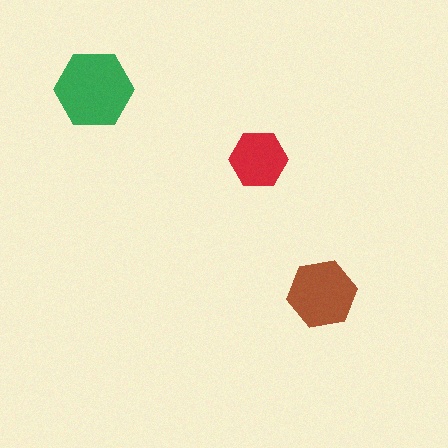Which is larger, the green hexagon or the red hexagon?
The green one.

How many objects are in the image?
There are 3 objects in the image.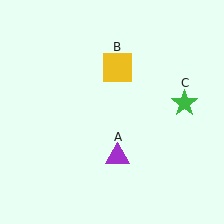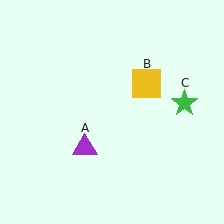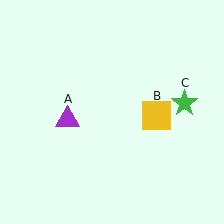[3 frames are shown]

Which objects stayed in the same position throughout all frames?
Green star (object C) remained stationary.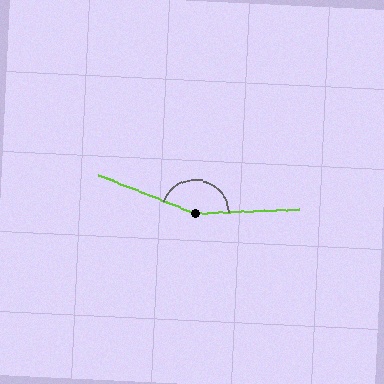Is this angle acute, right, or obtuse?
It is obtuse.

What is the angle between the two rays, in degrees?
Approximately 155 degrees.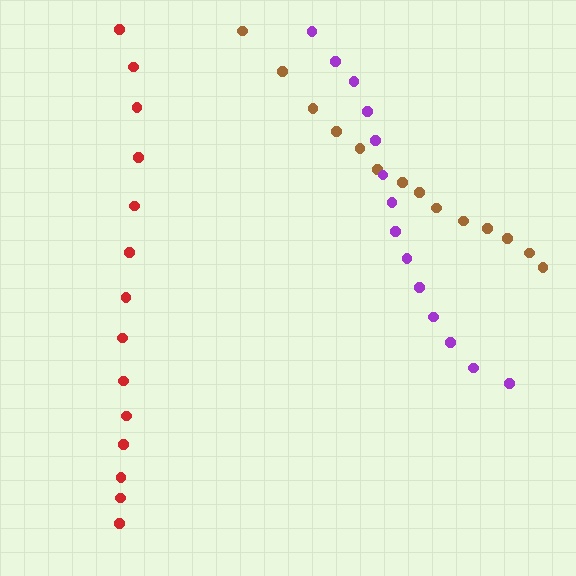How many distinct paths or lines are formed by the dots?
There are 3 distinct paths.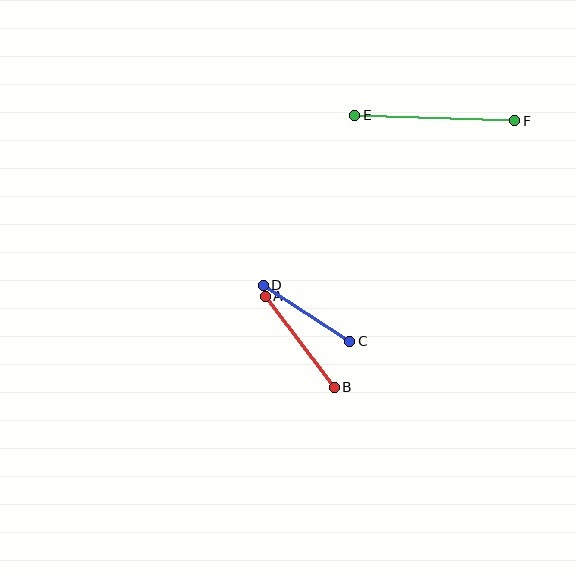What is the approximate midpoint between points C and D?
The midpoint is at approximately (306, 313) pixels.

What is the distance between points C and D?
The distance is approximately 103 pixels.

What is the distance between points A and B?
The distance is approximately 114 pixels.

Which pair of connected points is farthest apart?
Points E and F are farthest apart.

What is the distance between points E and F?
The distance is approximately 160 pixels.